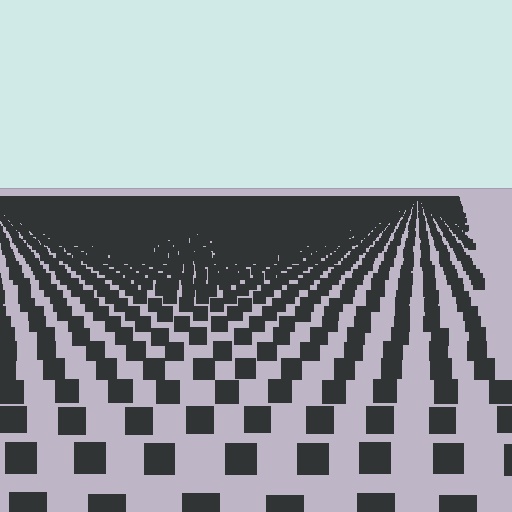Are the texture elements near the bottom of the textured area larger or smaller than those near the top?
Larger. Near the bottom, elements are closer to the viewer and appear at a bigger on-screen size.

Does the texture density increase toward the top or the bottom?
Density increases toward the top.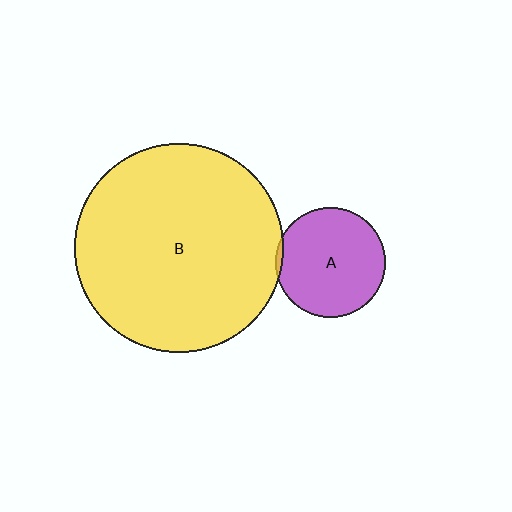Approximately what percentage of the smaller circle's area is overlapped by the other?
Approximately 5%.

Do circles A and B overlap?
Yes.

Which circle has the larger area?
Circle B (yellow).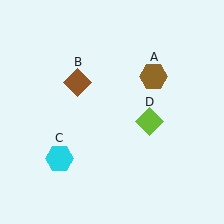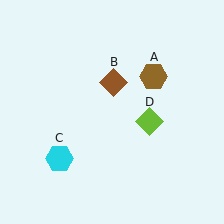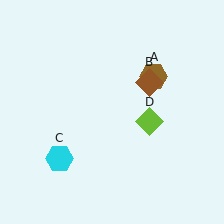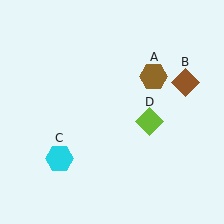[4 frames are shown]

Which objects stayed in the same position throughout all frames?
Brown hexagon (object A) and cyan hexagon (object C) and lime diamond (object D) remained stationary.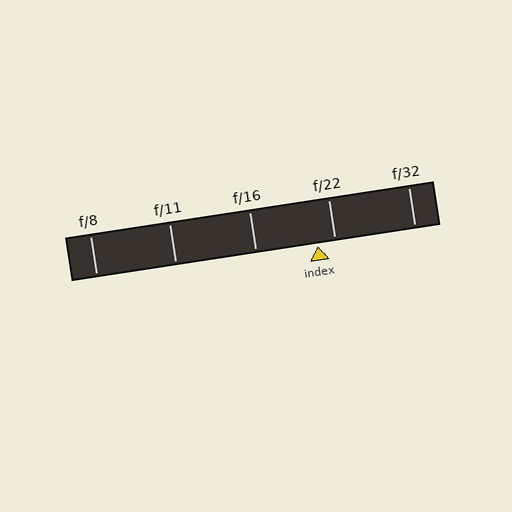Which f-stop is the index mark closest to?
The index mark is closest to f/22.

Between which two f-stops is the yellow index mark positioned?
The index mark is between f/16 and f/22.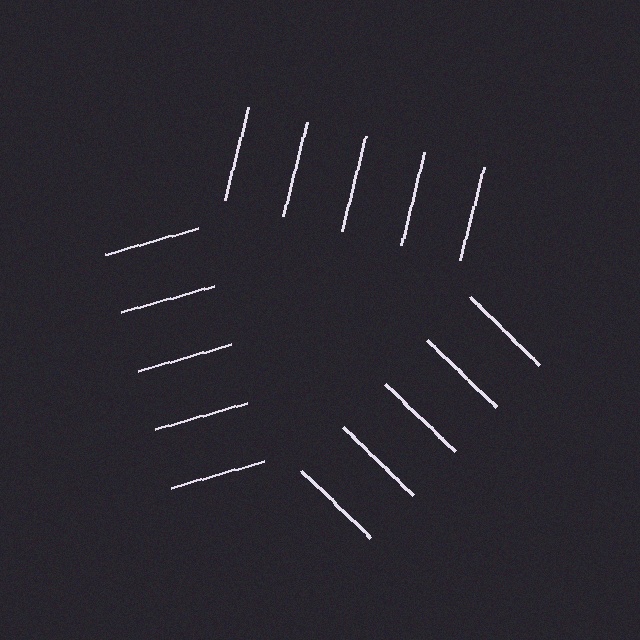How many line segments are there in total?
15 — 5 along each of the 3 edges.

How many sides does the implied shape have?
3 sides — the line-ends trace a triangle.